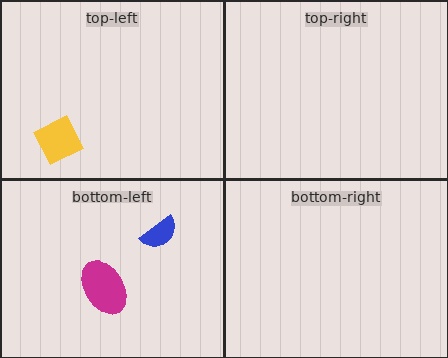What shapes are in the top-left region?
The yellow diamond.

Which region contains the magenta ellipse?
The bottom-left region.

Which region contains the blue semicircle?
The bottom-left region.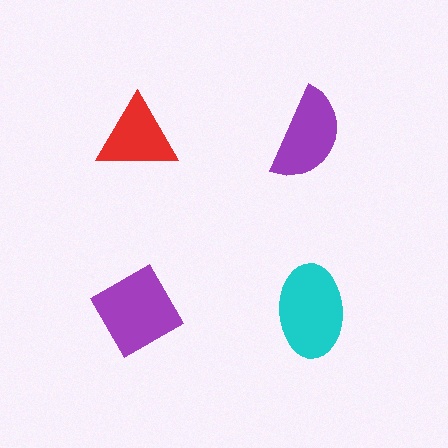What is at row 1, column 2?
A purple semicircle.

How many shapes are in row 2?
2 shapes.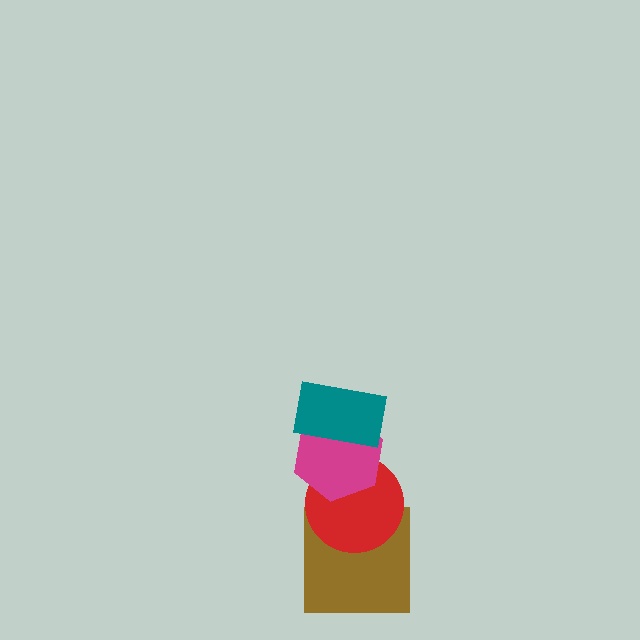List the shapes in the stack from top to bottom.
From top to bottom: the teal rectangle, the magenta hexagon, the red circle, the brown square.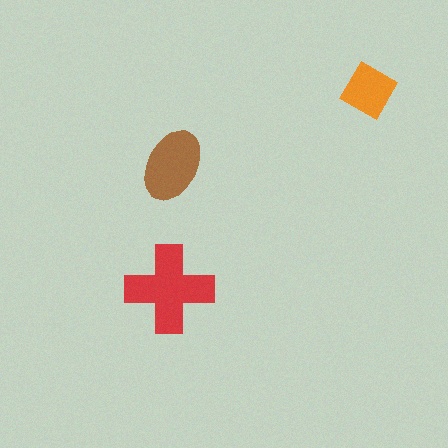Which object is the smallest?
The orange diamond.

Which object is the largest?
The red cross.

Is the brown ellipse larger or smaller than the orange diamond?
Larger.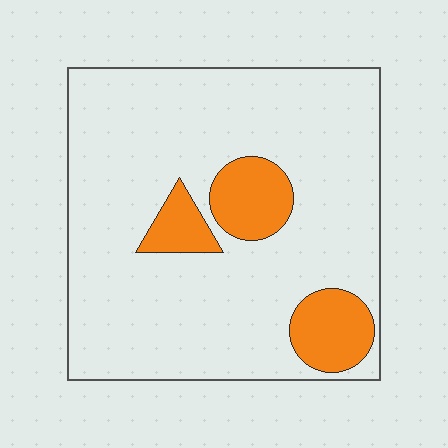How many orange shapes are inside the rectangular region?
3.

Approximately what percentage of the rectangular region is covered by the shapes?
Approximately 15%.